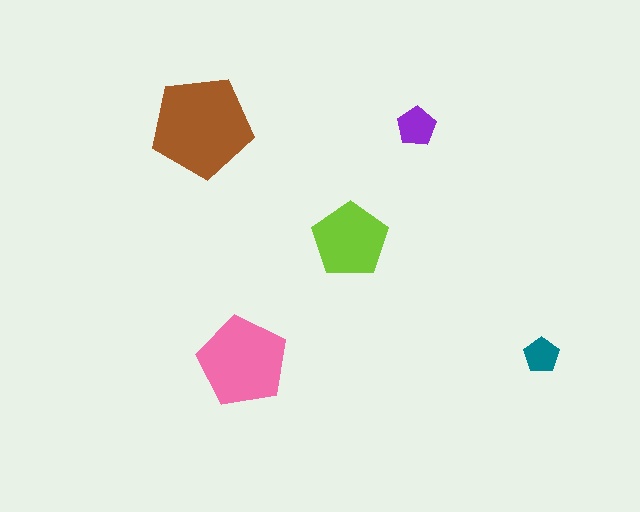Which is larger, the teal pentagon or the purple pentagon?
The purple one.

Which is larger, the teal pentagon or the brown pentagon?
The brown one.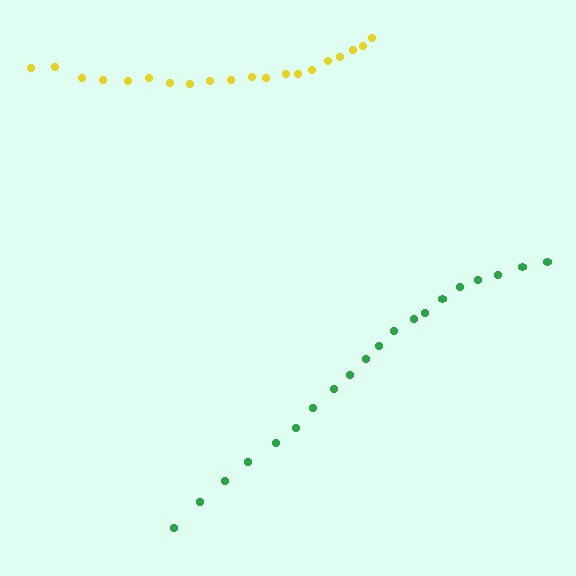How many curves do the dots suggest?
There are 2 distinct paths.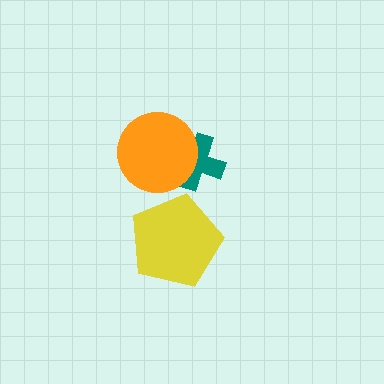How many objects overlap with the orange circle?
1 object overlaps with the orange circle.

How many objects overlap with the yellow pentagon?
0 objects overlap with the yellow pentagon.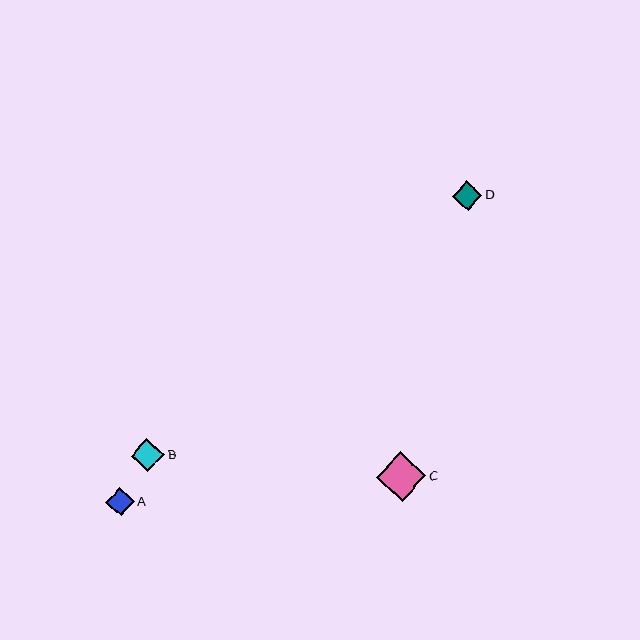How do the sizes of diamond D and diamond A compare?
Diamond D and diamond A are approximately the same size.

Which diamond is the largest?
Diamond C is the largest with a size of approximately 49 pixels.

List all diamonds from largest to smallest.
From largest to smallest: C, B, D, A.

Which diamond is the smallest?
Diamond A is the smallest with a size of approximately 28 pixels.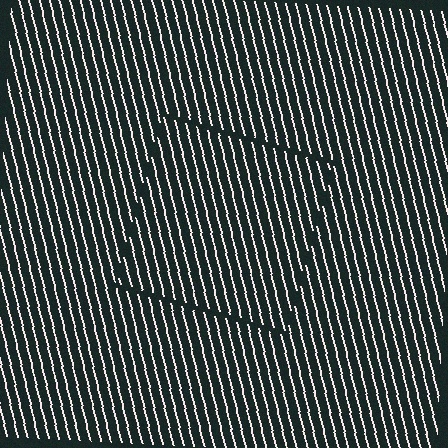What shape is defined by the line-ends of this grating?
An illusory square. The interior of the shape contains the same grating, shifted by half a period — the contour is defined by the phase discontinuity where line-ends from the inner and outer gratings abut.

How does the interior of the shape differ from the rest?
The interior of the shape contains the same grating, shifted by half a period — the contour is defined by the phase discontinuity where line-ends from the inner and outer gratings abut.